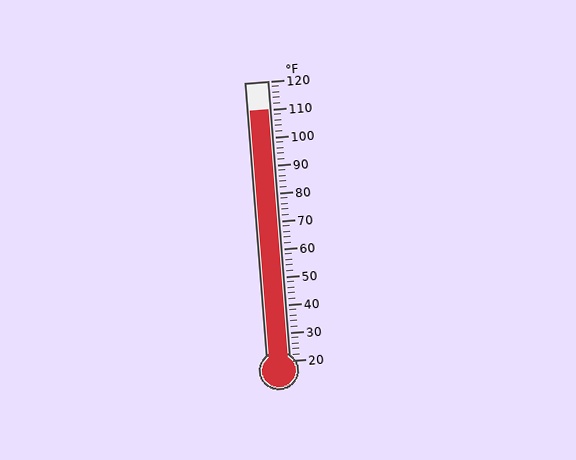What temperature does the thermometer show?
The thermometer shows approximately 110°F.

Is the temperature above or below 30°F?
The temperature is above 30°F.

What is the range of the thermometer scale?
The thermometer scale ranges from 20°F to 120°F.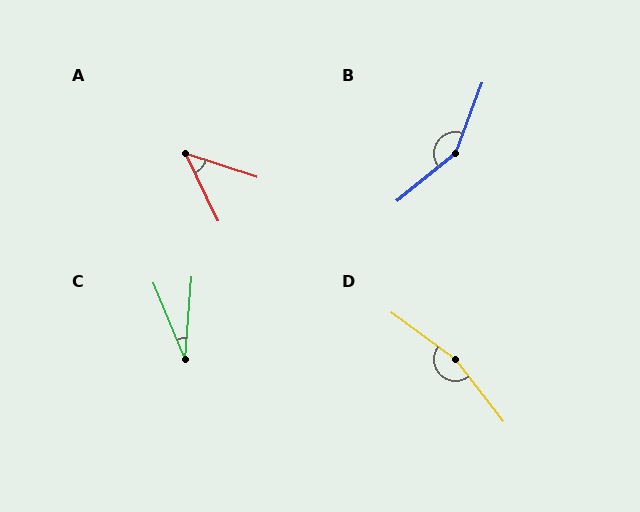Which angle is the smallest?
C, at approximately 27 degrees.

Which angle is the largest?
D, at approximately 164 degrees.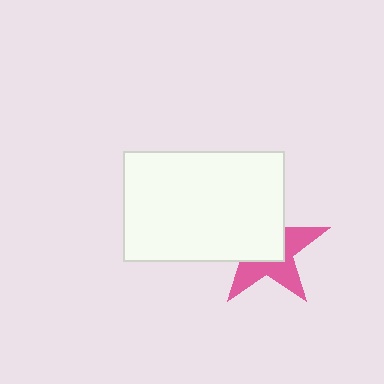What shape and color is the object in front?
The object in front is a white rectangle.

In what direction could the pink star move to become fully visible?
The pink star could move toward the lower-right. That would shift it out from behind the white rectangle entirely.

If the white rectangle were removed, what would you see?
You would see the complete pink star.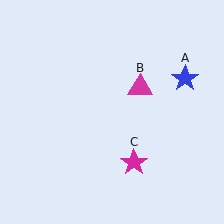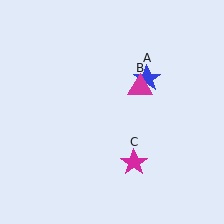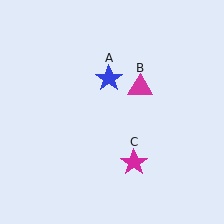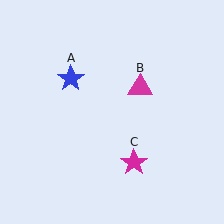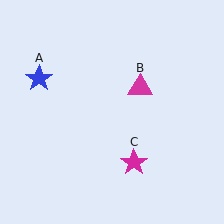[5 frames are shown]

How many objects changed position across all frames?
1 object changed position: blue star (object A).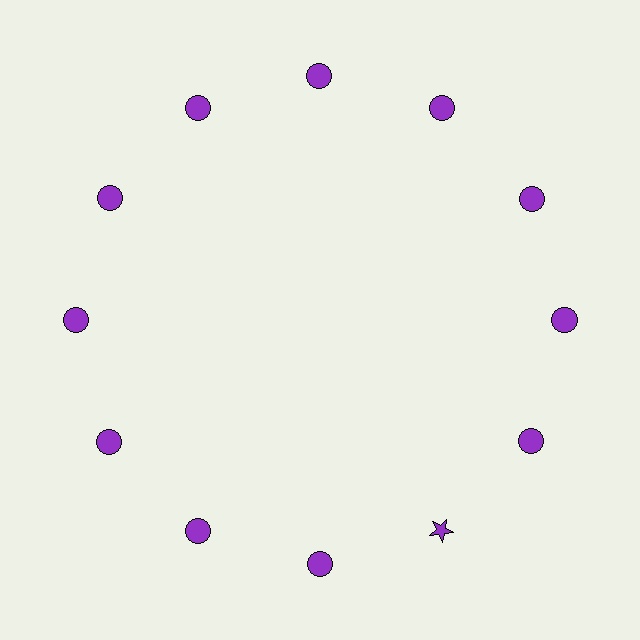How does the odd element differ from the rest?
It has a different shape: star instead of circle.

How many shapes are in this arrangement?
There are 12 shapes arranged in a ring pattern.